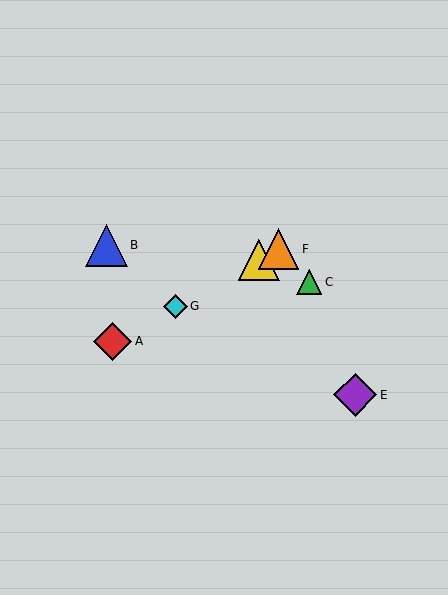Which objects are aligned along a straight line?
Objects A, D, F, G are aligned along a straight line.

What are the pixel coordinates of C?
Object C is at (309, 282).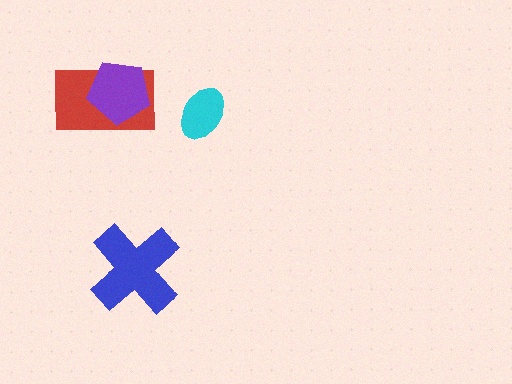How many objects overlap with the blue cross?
0 objects overlap with the blue cross.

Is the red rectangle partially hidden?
Yes, it is partially covered by another shape.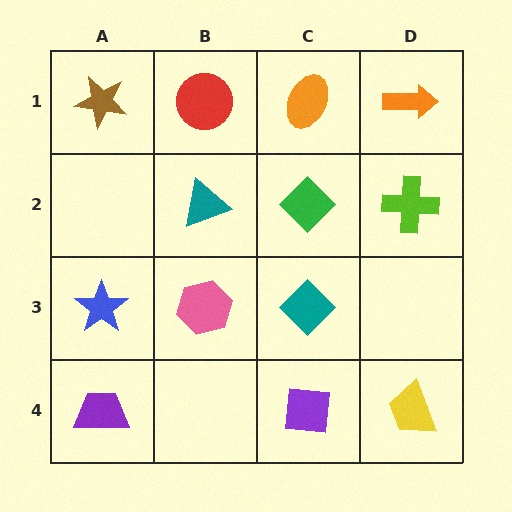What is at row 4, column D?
A yellow trapezoid.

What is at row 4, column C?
A purple square.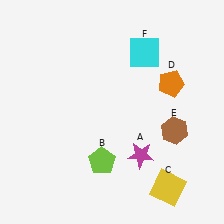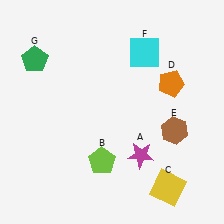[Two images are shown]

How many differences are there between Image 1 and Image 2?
There is 1 difference between the two images.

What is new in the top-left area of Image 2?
A green pentagon (G) was added in the top-left area of Image 2.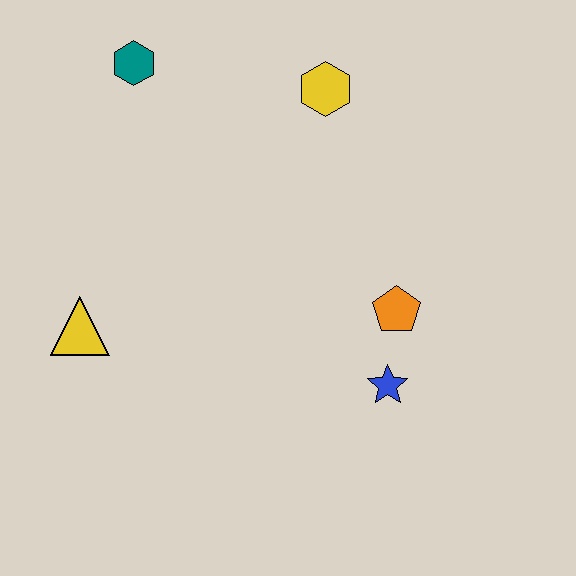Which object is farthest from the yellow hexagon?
The yellow triangle is farthest from the yellow hexagon.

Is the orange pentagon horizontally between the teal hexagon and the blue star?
No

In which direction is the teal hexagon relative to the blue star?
The teal hexagon is above the blue star.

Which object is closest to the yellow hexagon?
The teal hexagon is closest to the yellow hexagon.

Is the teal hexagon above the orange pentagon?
Yes